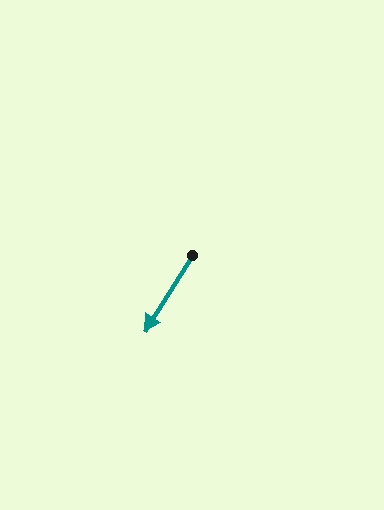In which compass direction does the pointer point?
Southwest.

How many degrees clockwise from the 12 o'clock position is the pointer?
Approximately 212 degrees.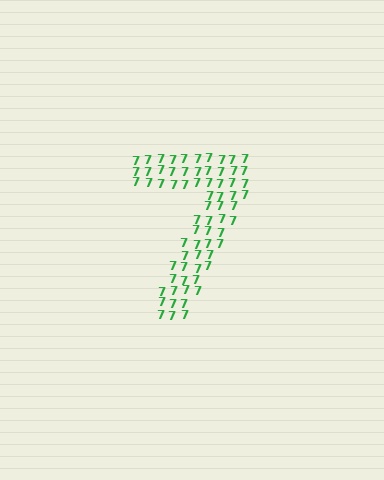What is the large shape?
The large shape is the digit 7.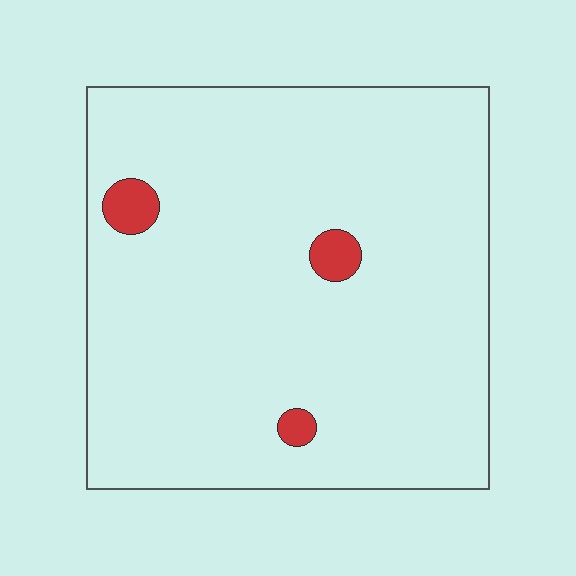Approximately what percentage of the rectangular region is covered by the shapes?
Approximately 5%.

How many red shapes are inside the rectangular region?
3.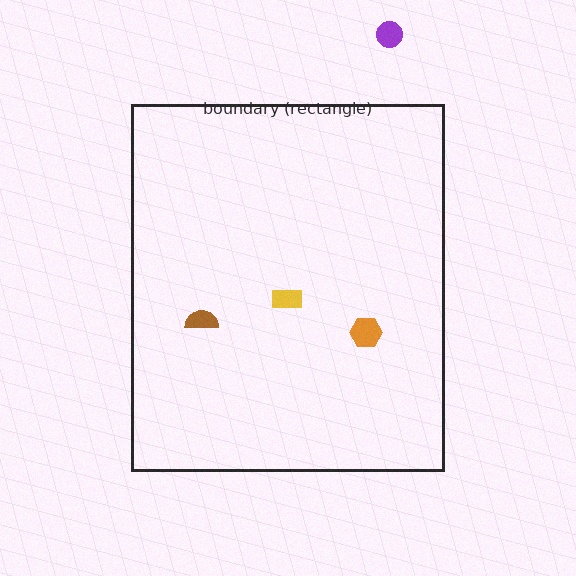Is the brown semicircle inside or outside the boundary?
Inside.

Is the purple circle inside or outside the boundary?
Outside.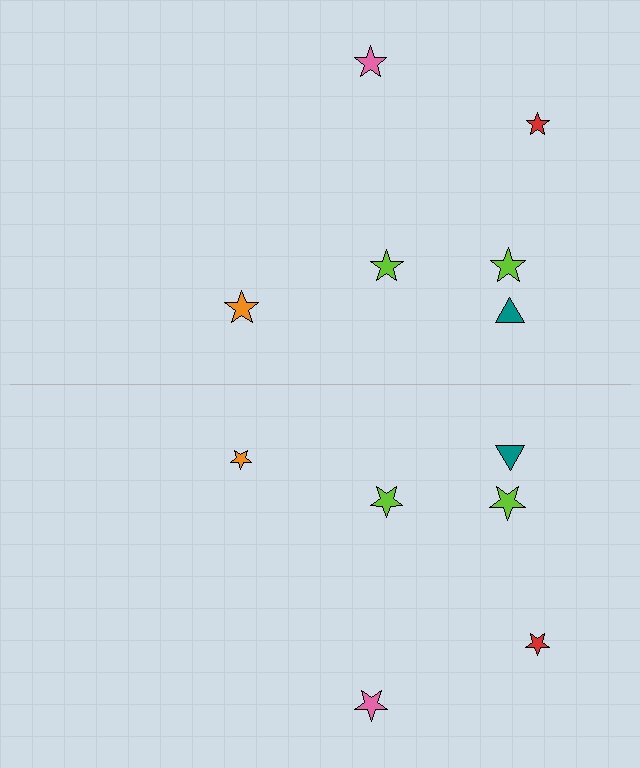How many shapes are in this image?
There are 12 shapes in this image.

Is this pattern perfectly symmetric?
No, the pattern is not perfectly symmetric. The orange star on the bottom side has a different size than its mirror counterpart.